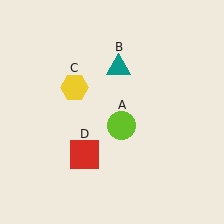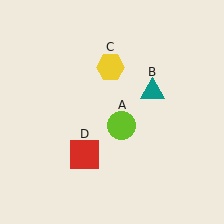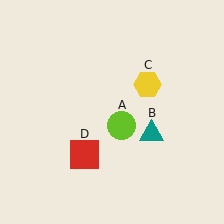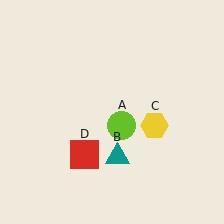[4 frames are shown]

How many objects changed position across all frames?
2 objects changed position: teal triangle (object B), yellow hexagon (object C).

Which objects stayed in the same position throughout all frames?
Lime circle (object A) and red square (object D) remained stationary.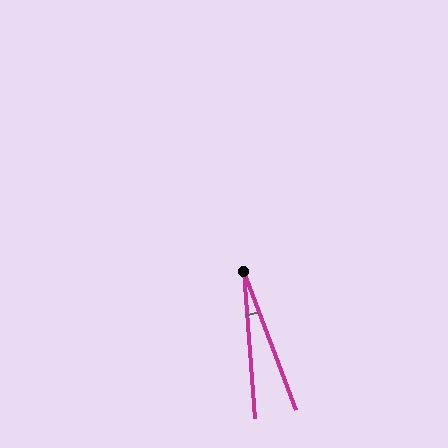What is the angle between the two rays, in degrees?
Approximately 16 degrees.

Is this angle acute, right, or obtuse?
It is acute.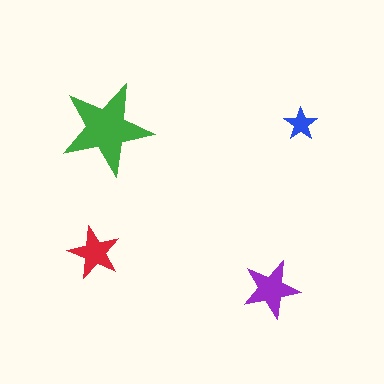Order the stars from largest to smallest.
the green one, the purple one, the red one, the blue one.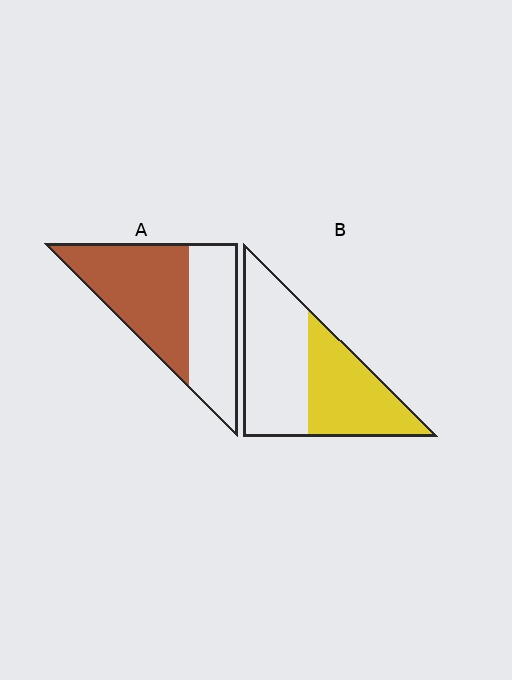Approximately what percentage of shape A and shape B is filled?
A is approximately 55% and B is approximately 45%.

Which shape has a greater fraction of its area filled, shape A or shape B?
Shape A.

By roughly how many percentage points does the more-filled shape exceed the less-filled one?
By roughly 10 percentage points (A over B).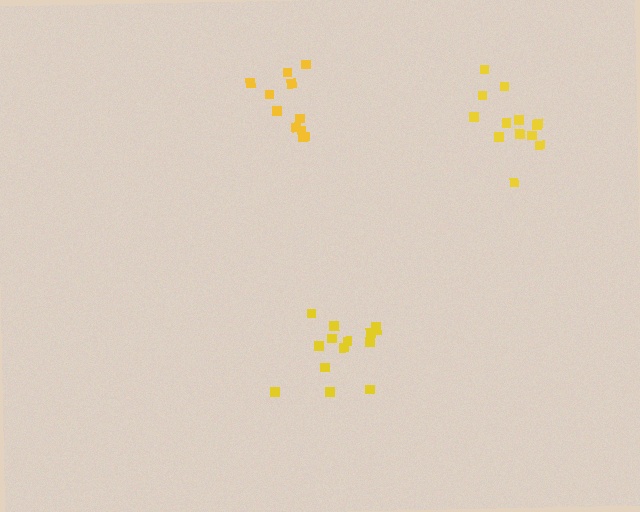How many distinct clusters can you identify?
There are 3 distinct clusters.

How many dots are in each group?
Group 1: 13 dots, Group 2: 11 dots, Group 3: 14 dots (38 total).